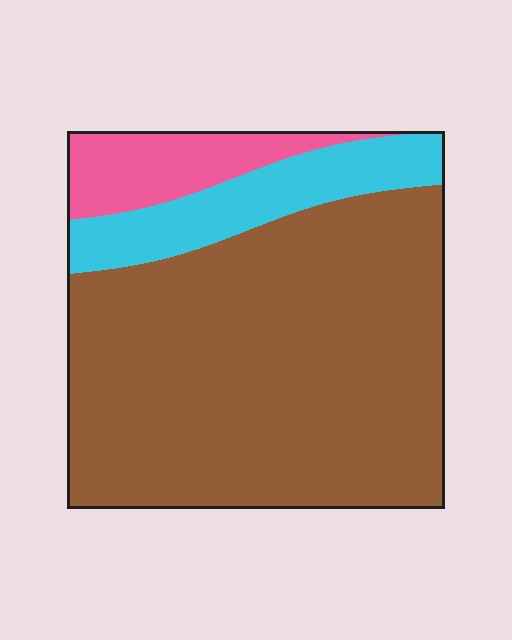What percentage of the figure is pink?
Pink covers about 10% of the figure.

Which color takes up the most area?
Brown, at roughly 75%.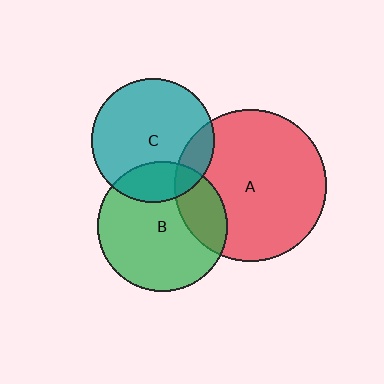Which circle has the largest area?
Circle A (red).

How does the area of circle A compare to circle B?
Approximately 1.3 times.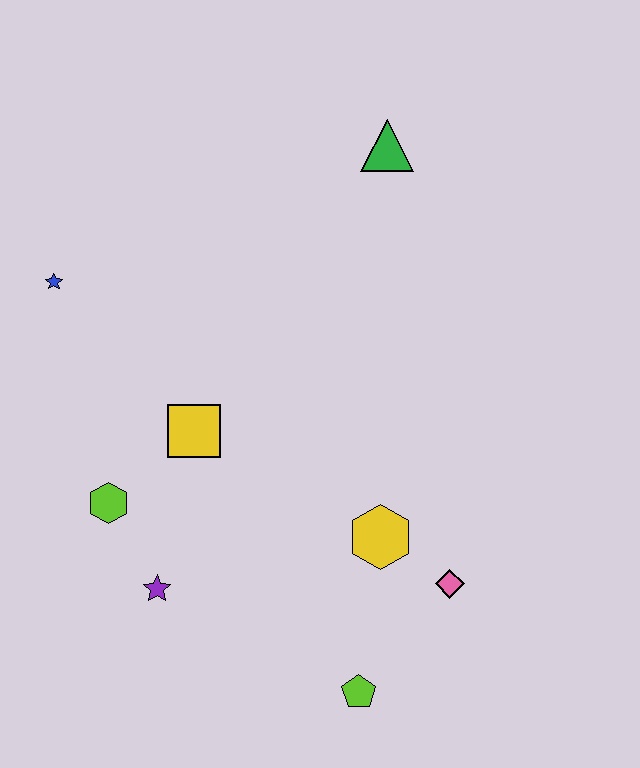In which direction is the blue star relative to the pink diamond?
The blue star is to the left of the pink diamond.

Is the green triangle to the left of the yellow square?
No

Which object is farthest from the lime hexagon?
The green triangle is farthest from the lime hexagon.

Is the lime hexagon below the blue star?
Yes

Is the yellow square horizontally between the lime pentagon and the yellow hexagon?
No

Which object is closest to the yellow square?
The lime hexagon is closest to the yellow square.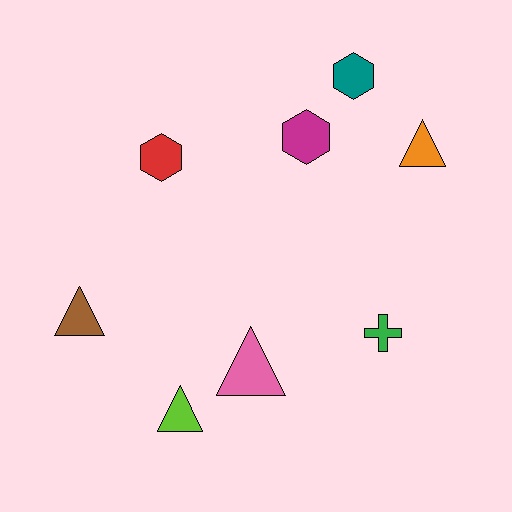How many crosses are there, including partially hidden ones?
There is 1 cross.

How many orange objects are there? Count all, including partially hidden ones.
There is 1 orange object.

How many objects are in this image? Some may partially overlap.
There are 8 objects.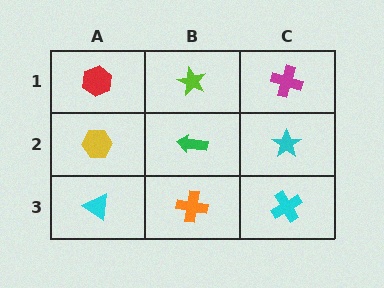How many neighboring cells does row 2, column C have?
3.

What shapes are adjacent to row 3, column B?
A green arrow (row 2, column B), a cyan triangle (row 3, column A), a cyan cross (row 3, column C).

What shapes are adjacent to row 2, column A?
A red hexagon (row 1, column A), a cyan triangle (row 3, column A), a green arrow (row 2, column B).